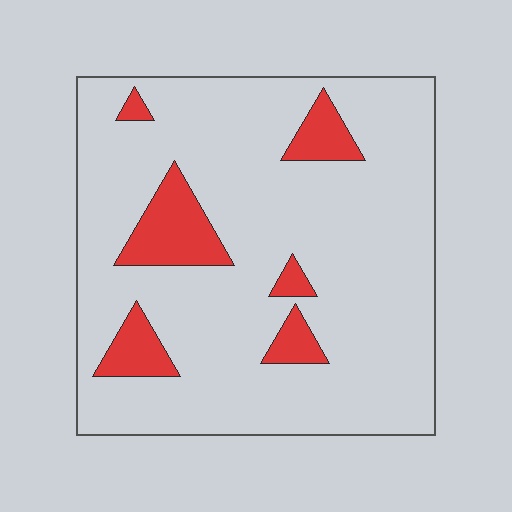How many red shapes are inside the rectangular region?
6.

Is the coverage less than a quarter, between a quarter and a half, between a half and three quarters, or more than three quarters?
Less than a quarter.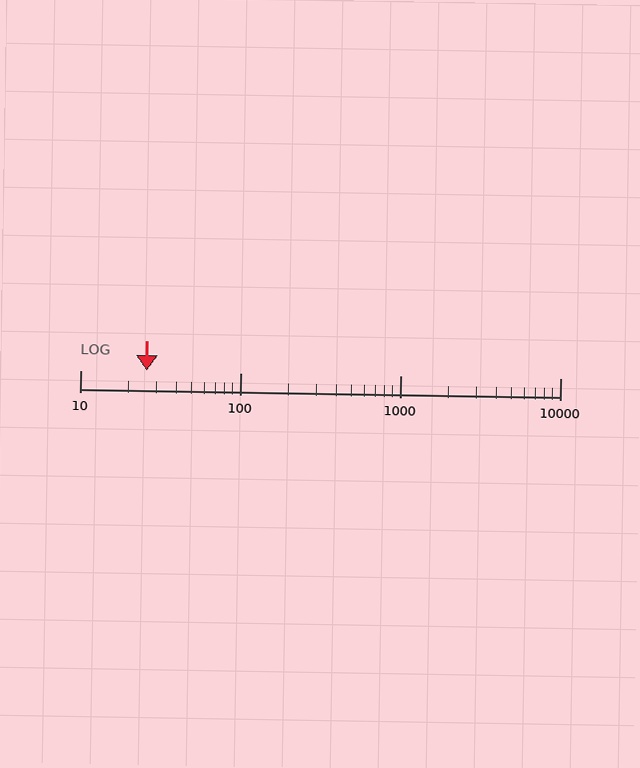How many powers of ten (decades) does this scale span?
The scale spans 3 decades, from 10 to 10000.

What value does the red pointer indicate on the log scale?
The pointer indicates approximately 26.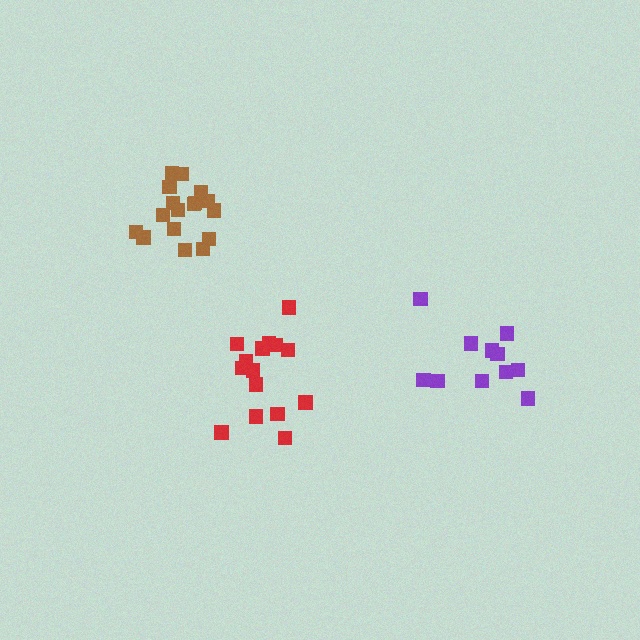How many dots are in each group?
Group 1: 11 dots, Group 2: 15 dots, Group 3: 17 dots (43 total).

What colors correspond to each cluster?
The clusters are colored: purple, red, brown.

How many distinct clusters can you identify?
There are 3 distinct clusters.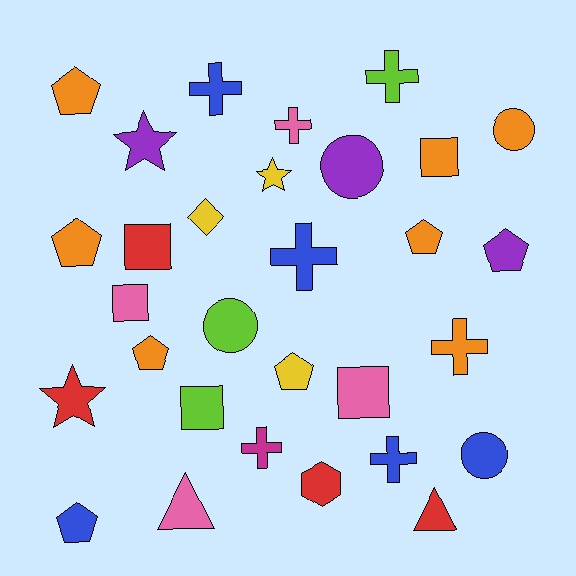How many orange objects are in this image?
There are 7 orange objects.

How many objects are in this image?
There are 30 objects.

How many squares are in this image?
There are 5 squares.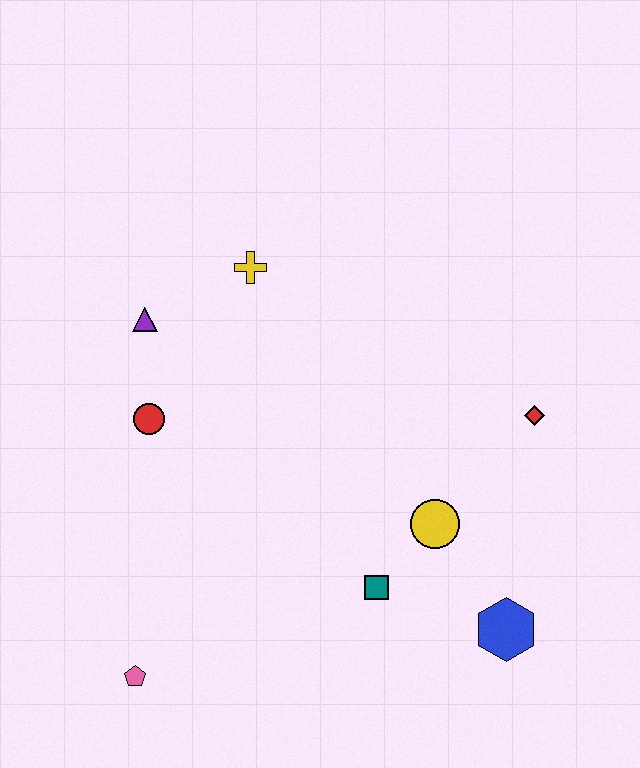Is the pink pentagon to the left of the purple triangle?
Yes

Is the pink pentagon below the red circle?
Yes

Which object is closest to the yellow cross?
The purple triangle is closest to the yellow cross.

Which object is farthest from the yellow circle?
The purple triangle is farthest from the yellow circle.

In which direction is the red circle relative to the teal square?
The red circle is to the left of the teal square.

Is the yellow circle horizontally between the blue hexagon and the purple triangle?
Yes